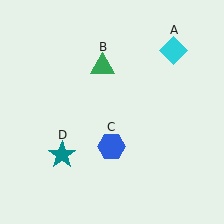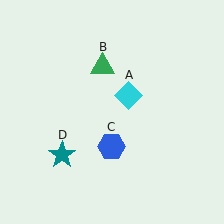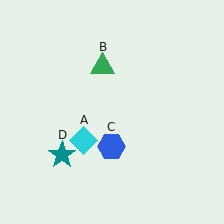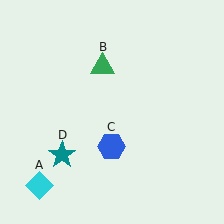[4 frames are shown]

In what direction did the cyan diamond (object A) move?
The cyan diamond (object A) moved down and to the left.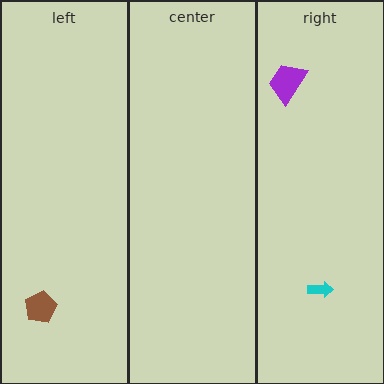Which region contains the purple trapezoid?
The right region.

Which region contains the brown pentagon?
The left region.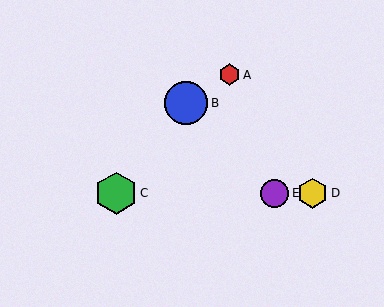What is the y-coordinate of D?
Object D is at y≈193.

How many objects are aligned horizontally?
3 objects (C, D, E) are aligned horizontally.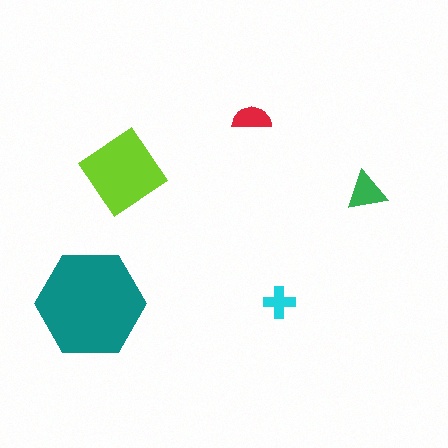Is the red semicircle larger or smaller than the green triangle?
Smaller.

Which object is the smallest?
The cyan cross.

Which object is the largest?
The teal hexagon.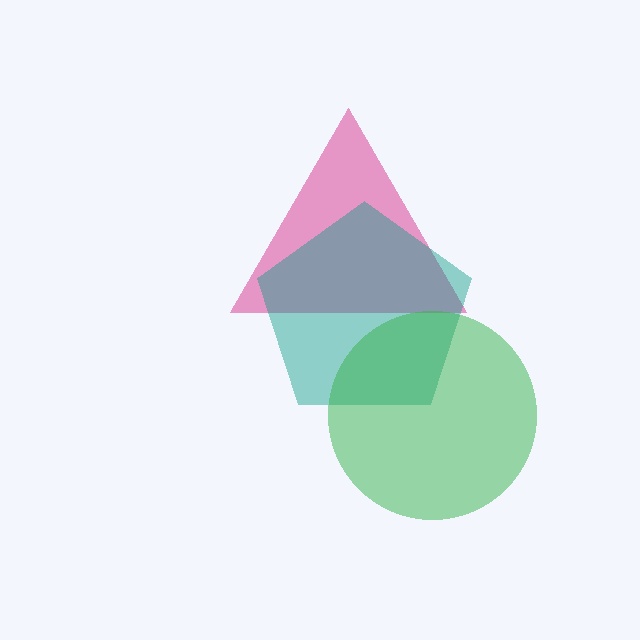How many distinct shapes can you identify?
There are 3 distinct shapes: a magenta triangle, a teal pentagon, a green circle.